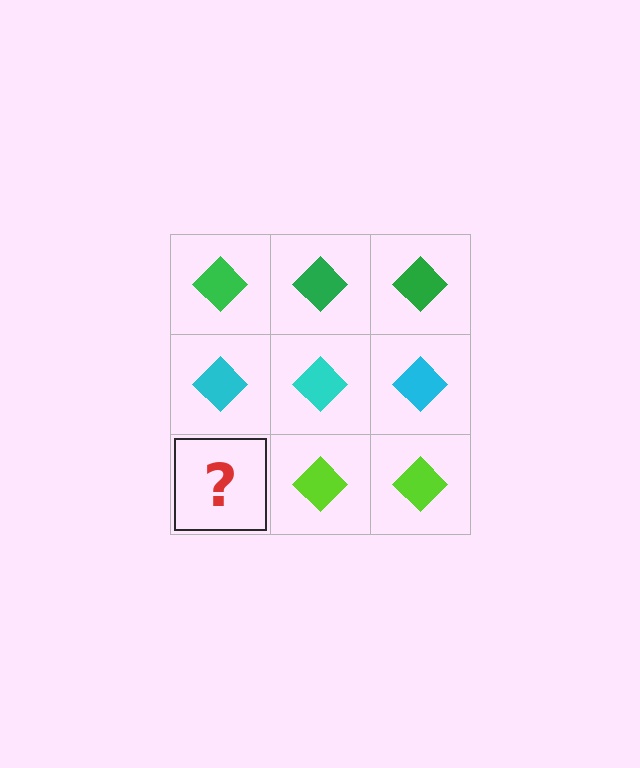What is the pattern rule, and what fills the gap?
The rule is that each row has a consistent color. The gap should be filled with a lime diamond.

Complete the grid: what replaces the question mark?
The question mark should be replaced with a lime diamond.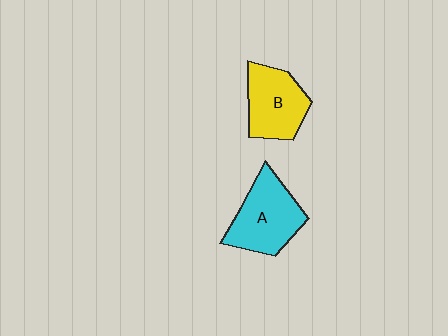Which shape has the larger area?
Shape A (cyan).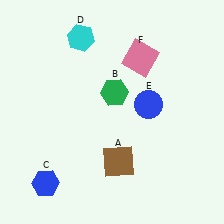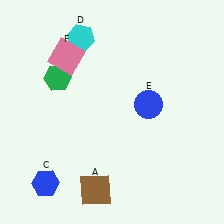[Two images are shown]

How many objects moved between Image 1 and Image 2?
3 objects moved between the two images.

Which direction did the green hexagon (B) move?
The green hexagon (B) moved left.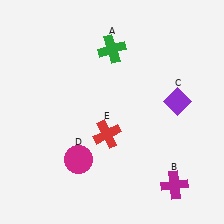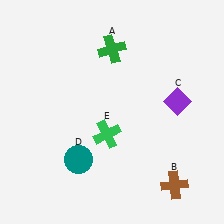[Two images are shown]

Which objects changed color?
B changed from magenta to brown. D changed from magenta to teal. E changed from red to green.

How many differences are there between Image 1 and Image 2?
There are 3 differences between the two images.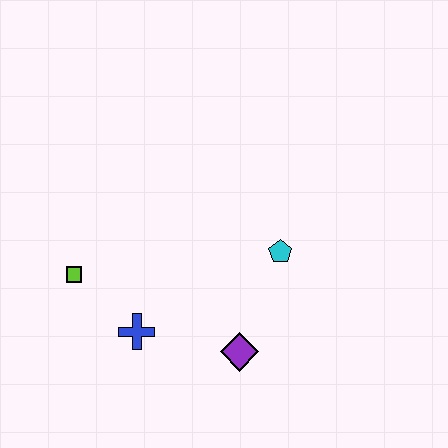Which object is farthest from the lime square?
The cyan pentagon is farthest from the lime square.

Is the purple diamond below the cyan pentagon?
Yes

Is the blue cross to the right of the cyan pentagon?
No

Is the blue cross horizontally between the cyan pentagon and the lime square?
Yes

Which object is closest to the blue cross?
The lime square is closest to the blue cross.